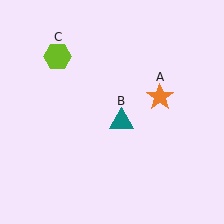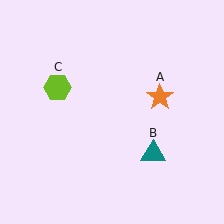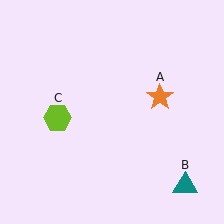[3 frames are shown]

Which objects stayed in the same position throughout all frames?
Orange star (object A) remained stationary.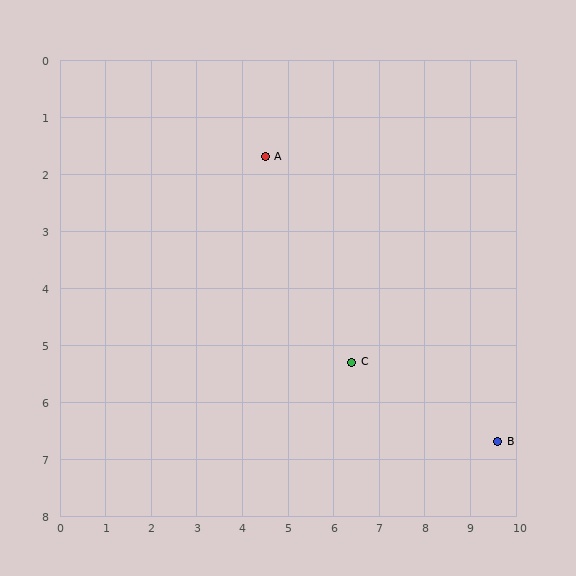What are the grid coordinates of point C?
Point C is at approximately (6.4, 5.3).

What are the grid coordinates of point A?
Point A is at approximately (4.5, 1.7).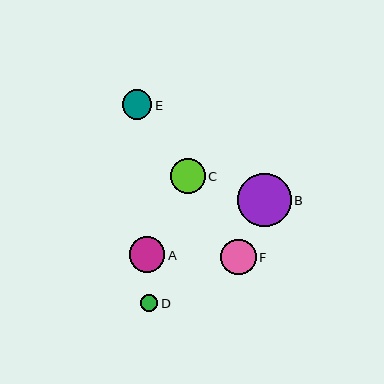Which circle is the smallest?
Circle D is the smallest with a size of approximately 17 pixels.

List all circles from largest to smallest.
From largest to smallest: B, A, F, C, E, D.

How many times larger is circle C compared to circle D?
Circle C is approximately 2.0 times the size of circle D.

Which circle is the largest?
Circle B is the largest with a size of approximately 53 pixels.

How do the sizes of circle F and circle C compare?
Circle F and circle C are approximately the same size.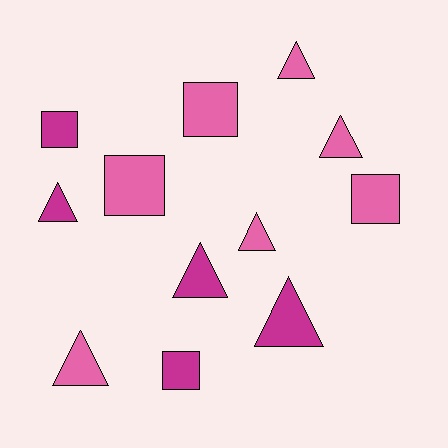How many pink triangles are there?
There are 4 pink triangles.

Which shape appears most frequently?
Triangle, with 7 objects.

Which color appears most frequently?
Pink, with 7 objects.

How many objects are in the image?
There are 12 objects.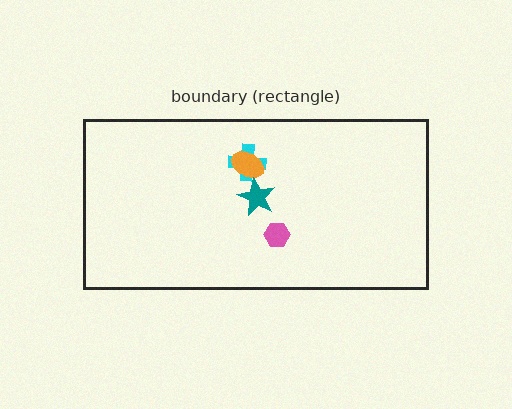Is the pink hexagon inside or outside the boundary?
Inside.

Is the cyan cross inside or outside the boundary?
Inside.